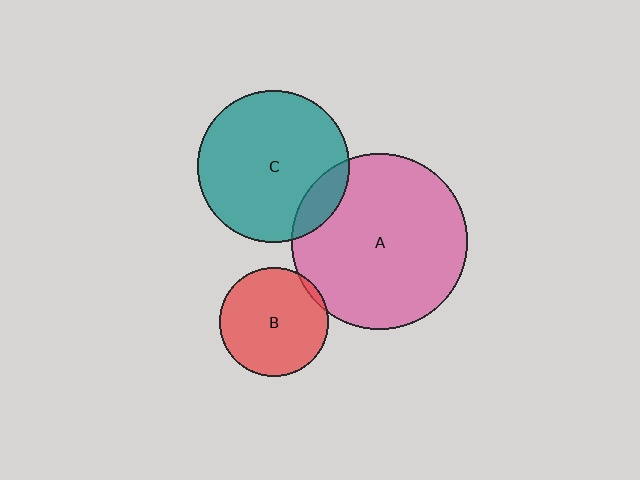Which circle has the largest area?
Circle A (pink).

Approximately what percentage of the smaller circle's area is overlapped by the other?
Approximately 5%.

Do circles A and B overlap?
Yes.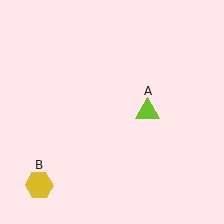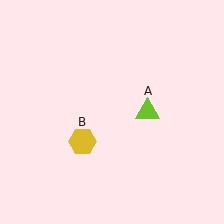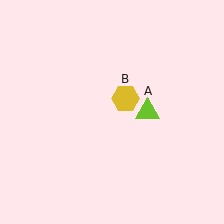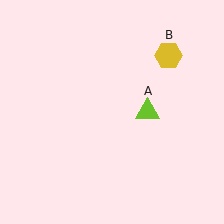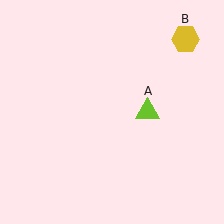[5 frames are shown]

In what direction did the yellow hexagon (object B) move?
The yellow hexagon (object B) moved up and to the right.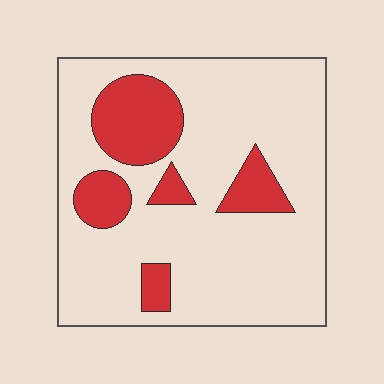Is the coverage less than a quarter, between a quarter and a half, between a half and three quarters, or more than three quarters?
Less than a quarter.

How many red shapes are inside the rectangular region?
5.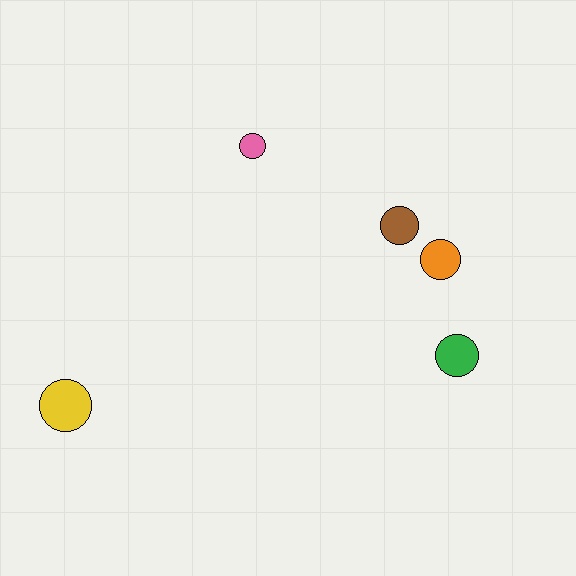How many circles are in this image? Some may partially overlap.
There are 5 circles.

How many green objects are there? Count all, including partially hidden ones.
There is 1 green object.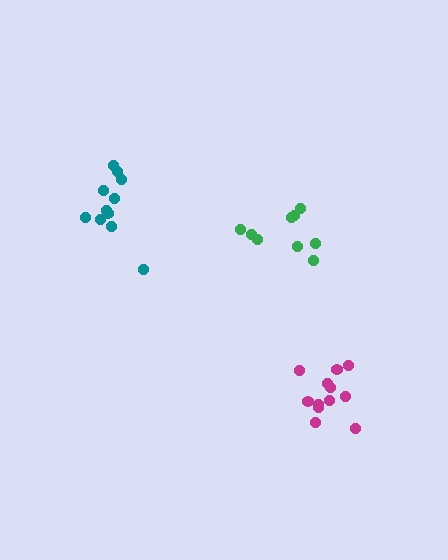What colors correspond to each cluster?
The clusters are colored: teal, magenta, green.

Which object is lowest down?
The magenta cluster is bottommost.